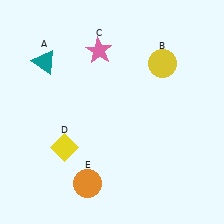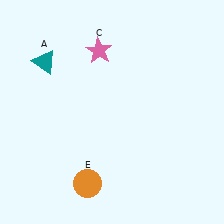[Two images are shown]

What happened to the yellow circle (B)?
The yellow circle (B) was removed in Image 2. It was in the top-right area of Image 1.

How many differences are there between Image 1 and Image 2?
There are 2 differences between the two images.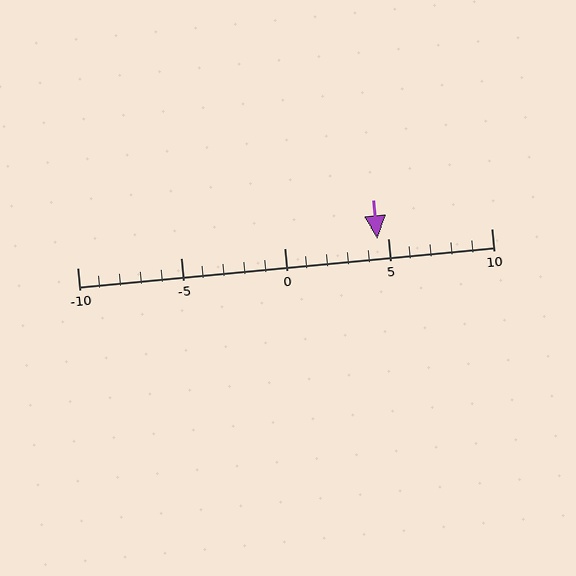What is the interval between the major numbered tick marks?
The major tick marks are spaced 5 units apart.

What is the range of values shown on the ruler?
The ruler shows values from -10 to 10.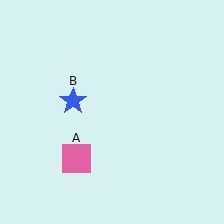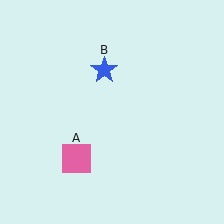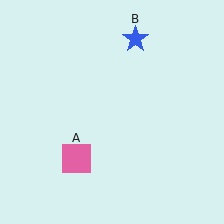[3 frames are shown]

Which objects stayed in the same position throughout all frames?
Pink square (object A) remained stationary.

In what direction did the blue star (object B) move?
The blue star (object B) moved up and to the right.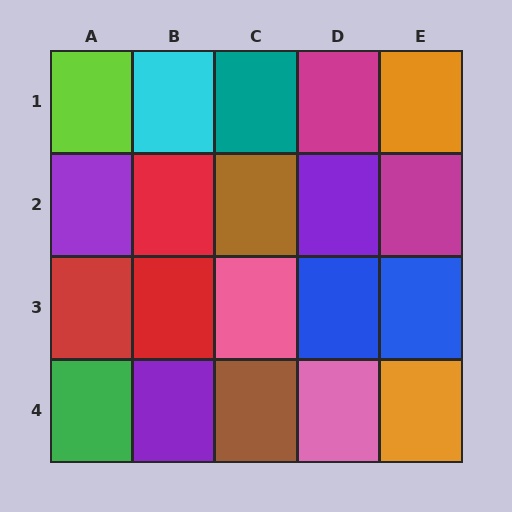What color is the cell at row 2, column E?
Magenta.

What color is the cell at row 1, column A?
Lime.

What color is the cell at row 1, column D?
Magenta.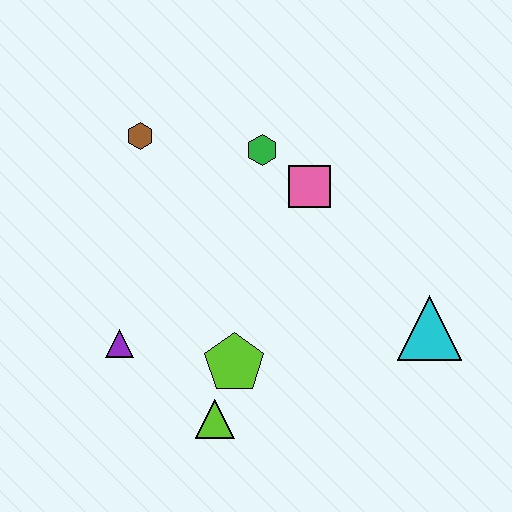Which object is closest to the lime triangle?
The lime pentagon is closest to the lime triangle.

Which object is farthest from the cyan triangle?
The brown hexagon is farthest from the cyan triangle.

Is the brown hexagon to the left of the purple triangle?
No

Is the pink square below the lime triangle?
No